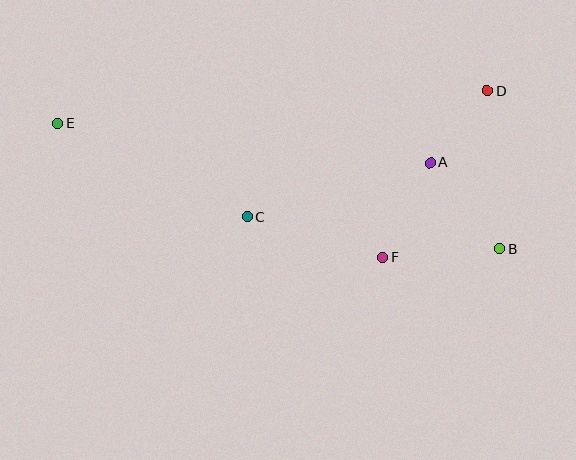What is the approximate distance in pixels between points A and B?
The distance between A and B is approximately 111 pixels.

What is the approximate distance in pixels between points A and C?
The distance between A and C is approximately 191 pixels.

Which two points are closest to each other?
Points A and D are closest to each other.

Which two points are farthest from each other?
Points B and E are farthest from each other.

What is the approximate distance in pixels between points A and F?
The distance between A and F is approximately 106 pixels.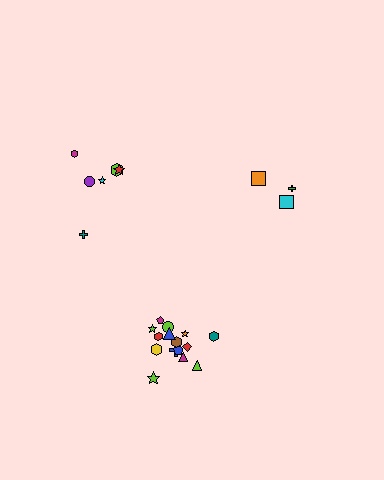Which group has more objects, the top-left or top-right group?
The top-left group.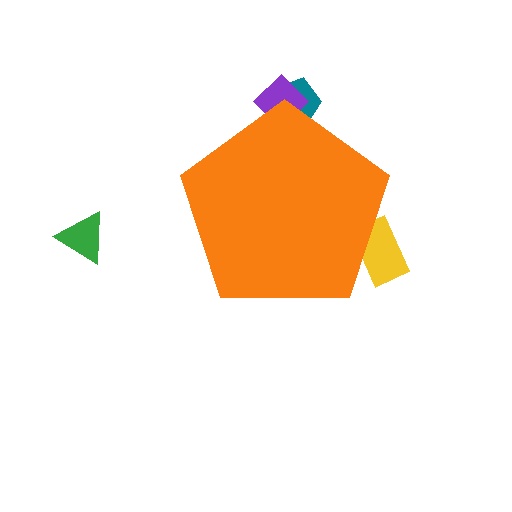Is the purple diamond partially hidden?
Yes, the purple diamond is partially hidden behind the orange pentagon.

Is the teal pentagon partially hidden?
Yes, the teal pentagon is partially hidden behind the orange pentagon.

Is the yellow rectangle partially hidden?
Yes, the yellow rectangle is partially hidden behind the orange pentagon.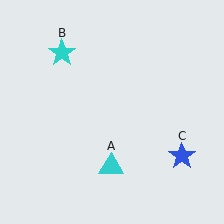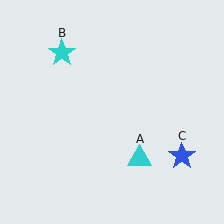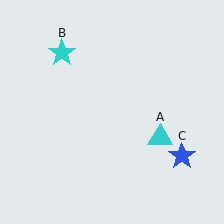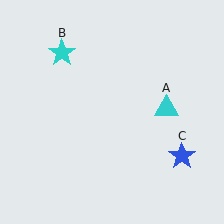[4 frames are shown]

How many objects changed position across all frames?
1 object changed position: cyan triangle (object A).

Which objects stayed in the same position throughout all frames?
Cyan star (object B) and blue star (object C) remained stationary.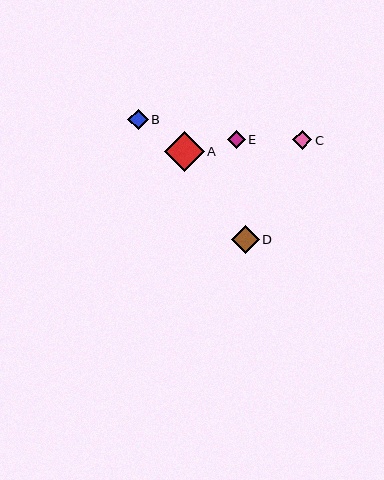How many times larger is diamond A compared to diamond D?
Diamond A is approximately 1.5 times the size of diamond D.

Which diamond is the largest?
Diamond A is the largest with a size of approximately 40 pixels.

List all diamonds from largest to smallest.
From largest to smallest: A, D, B, C, E.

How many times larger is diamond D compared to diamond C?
Diamond D is approximately 1.5 times the size of diamond C.